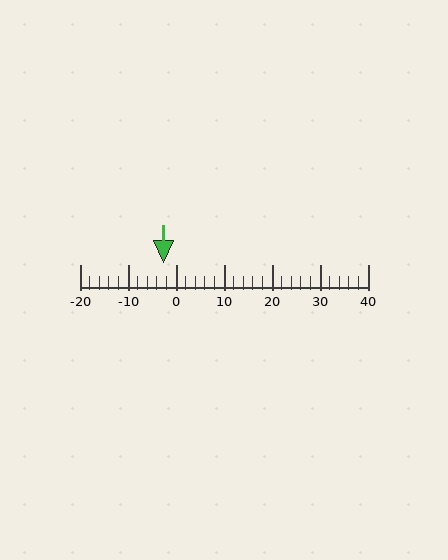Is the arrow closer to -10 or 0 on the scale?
The arrow is closer to 0.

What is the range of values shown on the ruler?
The ruler shows values from -20 to 40.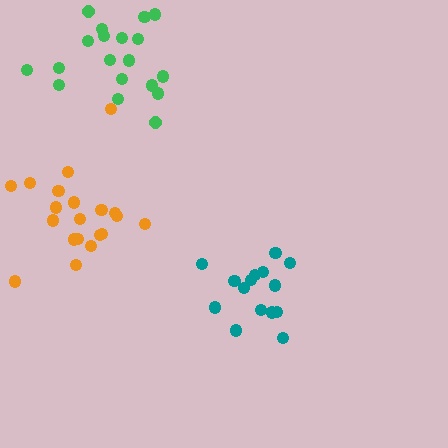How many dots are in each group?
Group 1: 15 dots, Group 2: 20 dots, Group 3: 20 dots (55 total).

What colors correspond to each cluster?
The clusters are colored: teal, green, orange.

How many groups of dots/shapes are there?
There are 3 groups.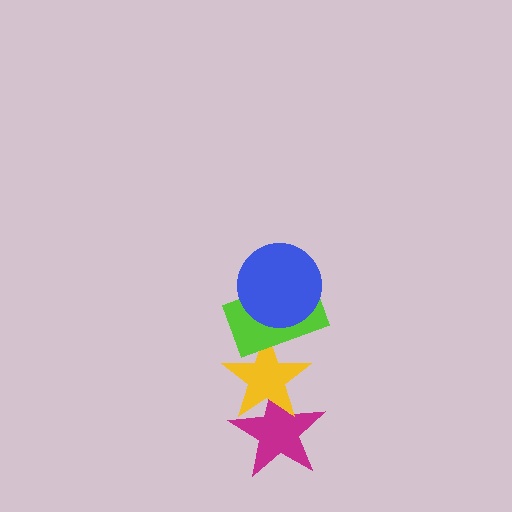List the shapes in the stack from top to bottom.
From top to bottom: the blue circle, the lime rectangle, the yellow star, the magenta star.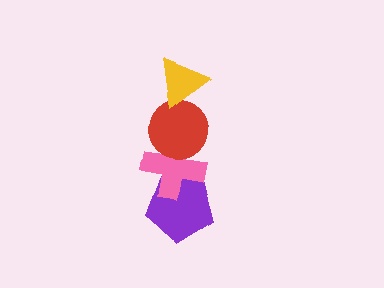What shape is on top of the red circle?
The yellow triangle is on top of the red circle.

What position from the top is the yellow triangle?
The yellow triangle is 1st from the top.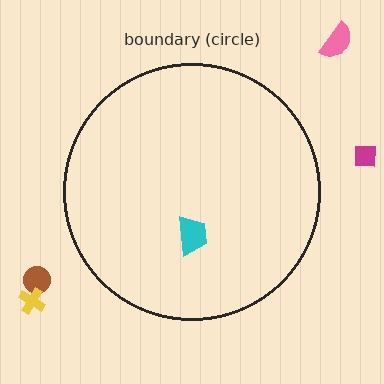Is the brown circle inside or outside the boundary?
Outside.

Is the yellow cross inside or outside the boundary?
Outside.